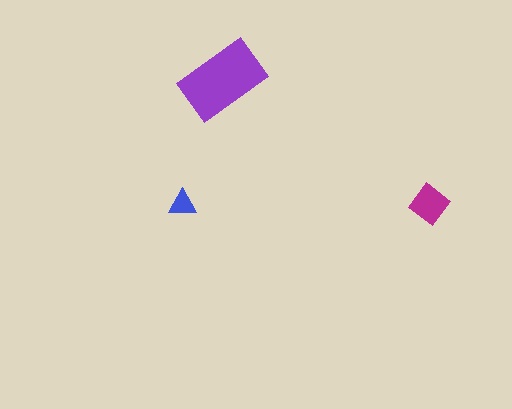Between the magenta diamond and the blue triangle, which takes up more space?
The magenta diamond.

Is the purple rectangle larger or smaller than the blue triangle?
Larger.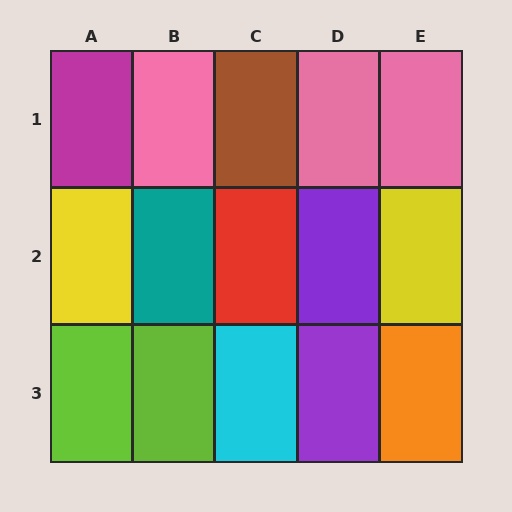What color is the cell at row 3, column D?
Purple.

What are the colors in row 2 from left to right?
Yellow, teal, red, purple, yellow.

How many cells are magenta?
1 cell is magenta.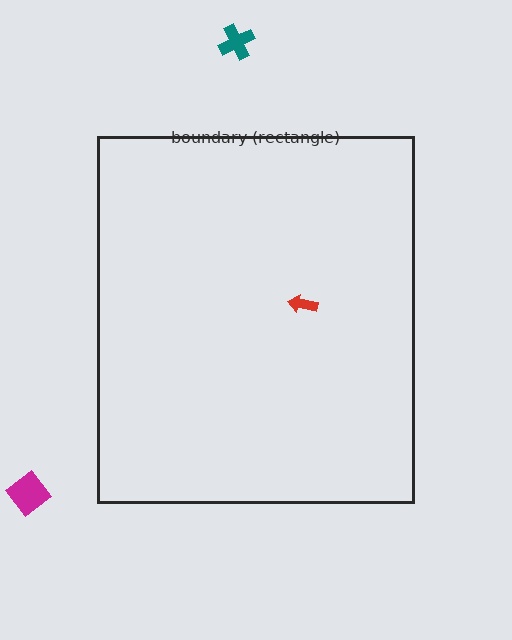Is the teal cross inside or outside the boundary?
Outside.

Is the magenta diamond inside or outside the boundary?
Outside.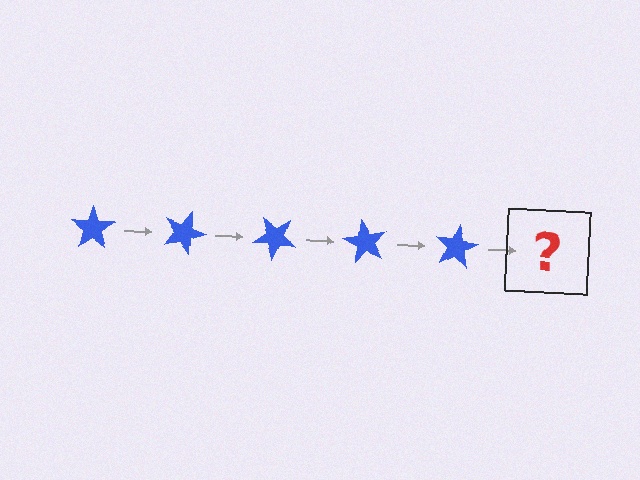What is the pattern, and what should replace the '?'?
The pattern is that the star rotates 20 degrees each step. The '?' should be a blue star rotated 100 degrees.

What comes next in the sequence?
The next element should be a blue star rotated 100 degrees.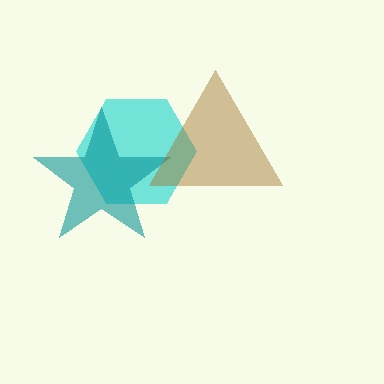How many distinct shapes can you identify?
There are 3 distinct shapes: a cyan hexagon, a teal star, a brown triangle.